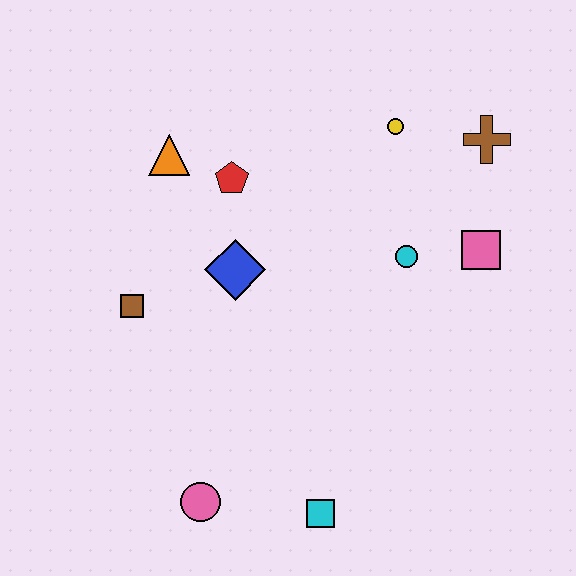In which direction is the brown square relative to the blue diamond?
The brown square is to the left of the blue diamond.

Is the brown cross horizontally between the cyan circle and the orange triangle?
No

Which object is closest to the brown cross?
The yellow circle is closest to the brown cross.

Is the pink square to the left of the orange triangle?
No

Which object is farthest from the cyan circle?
The pink circle is farthest from the cyan circle.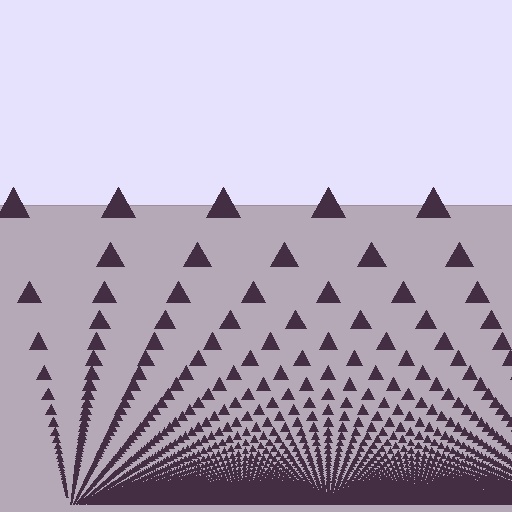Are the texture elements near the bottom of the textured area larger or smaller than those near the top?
Smaller. The gradient is inverted — elements near the bottom are smaller and denser.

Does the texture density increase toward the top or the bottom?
Density increases toward the bottom.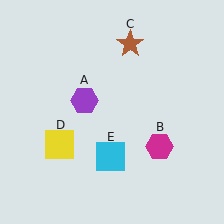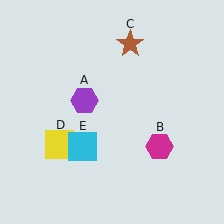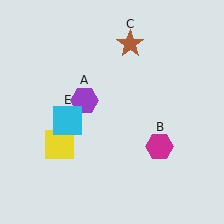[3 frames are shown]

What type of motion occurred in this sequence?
The cyan square (object E) rotated clockwise around the center of the scene.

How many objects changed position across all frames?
1 object changed position: cyan square (object E).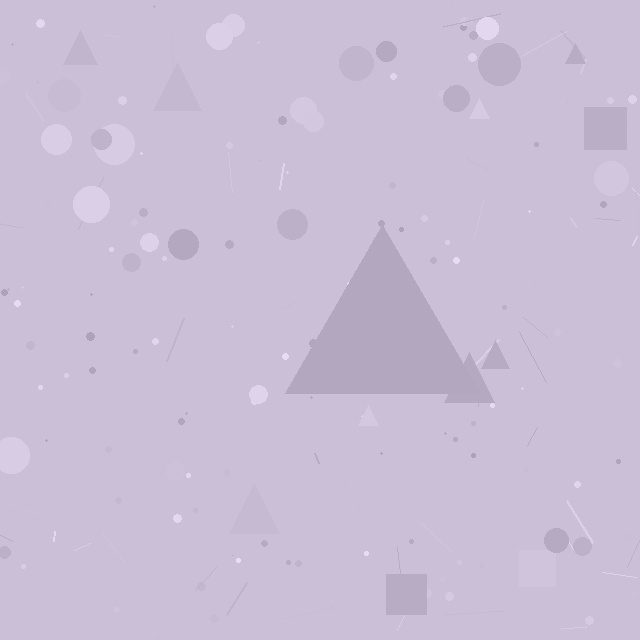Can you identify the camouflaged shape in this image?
The camouflaged shape is a triangle.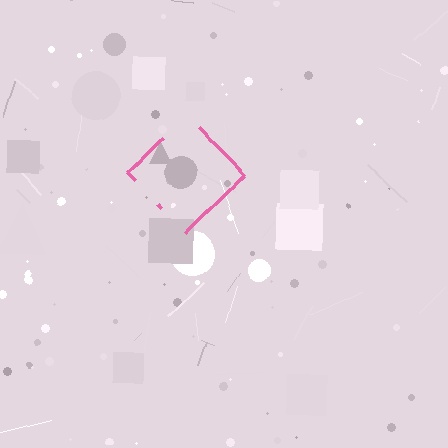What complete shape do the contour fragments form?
The contour fragments form a diamond.